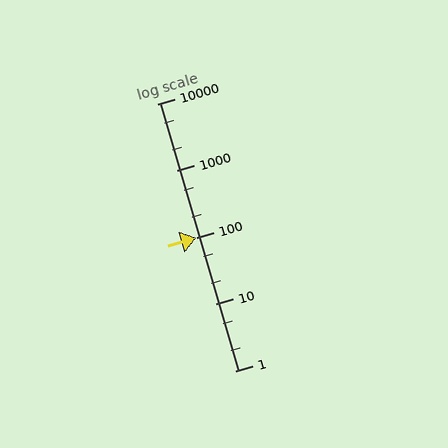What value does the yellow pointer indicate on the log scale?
The pointer indicates approximately 99.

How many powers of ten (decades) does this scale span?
The scale spans 4 decades, from 1 to 10000.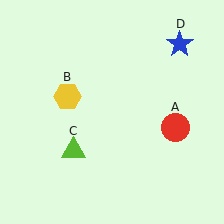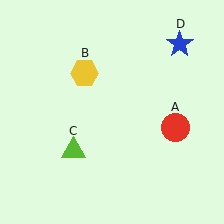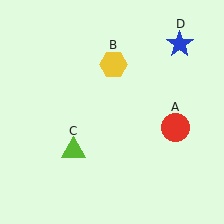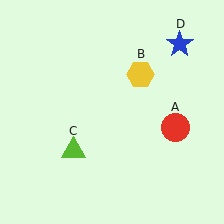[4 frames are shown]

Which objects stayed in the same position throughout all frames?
Red circle (object A) and lime triangle (object C) and blue star (object D) remained stationary.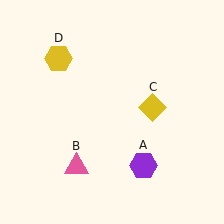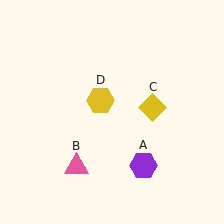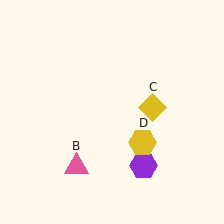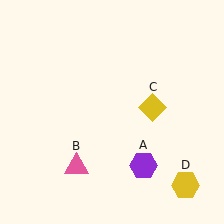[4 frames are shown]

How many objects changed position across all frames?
1 object changed position: yellow hexagon (object D).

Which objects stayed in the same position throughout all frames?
Purple hexagon (object A) and pink triangle (object B) and yellow diamond (object C) remained stationary.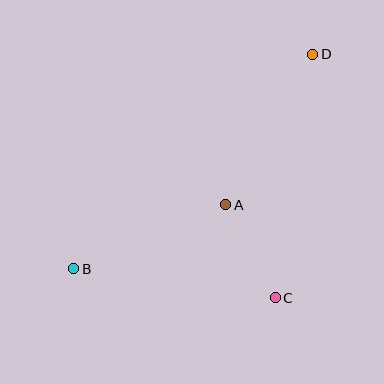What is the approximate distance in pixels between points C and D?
The distance between C and D is approximately 247 pixels.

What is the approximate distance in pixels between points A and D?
The distance between A and D is approximately 174 pixels.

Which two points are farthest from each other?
Points B and D are farthest from each other.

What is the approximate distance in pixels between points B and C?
The distance between B and C is approximately 204 pixels.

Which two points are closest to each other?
Points A and C are closest to each other.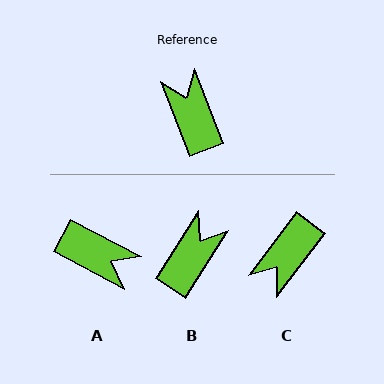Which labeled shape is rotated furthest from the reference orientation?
A, about 138 degrees away.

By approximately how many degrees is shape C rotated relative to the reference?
Approximately 122 degrees counter-clockwise.